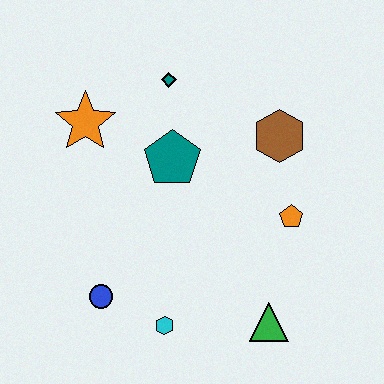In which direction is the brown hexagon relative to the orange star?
The brown hexagon is to the right of the orange star.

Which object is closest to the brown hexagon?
The orange pentagon is closest to the brown hexagon.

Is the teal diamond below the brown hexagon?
No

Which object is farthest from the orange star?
The green triangle is farthest from the orange star.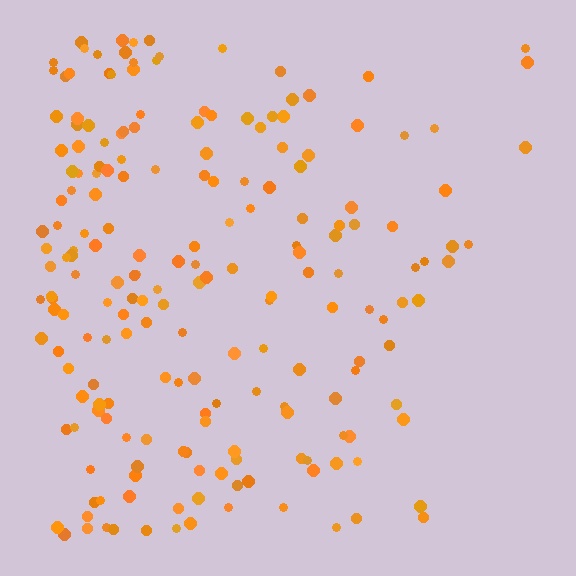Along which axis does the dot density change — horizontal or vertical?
Horizontal.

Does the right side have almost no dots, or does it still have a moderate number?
Still a moderate number, just noticeably fewer than the left.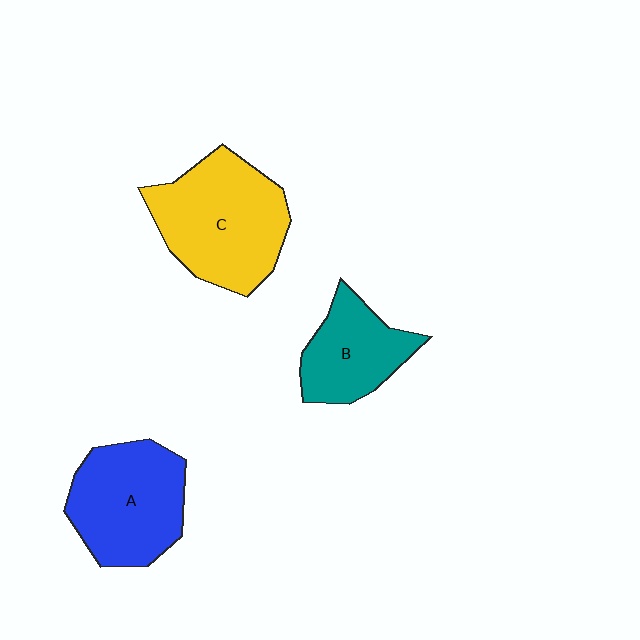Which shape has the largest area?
Shape C (yellow).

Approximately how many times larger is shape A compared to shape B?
Approximately 1.4 times.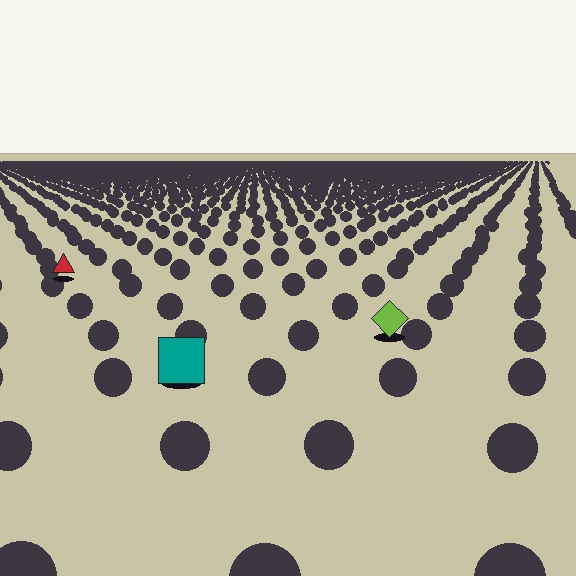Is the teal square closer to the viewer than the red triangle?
Yes. The teal square is closer — you can tell from the texture gradient: the ground texture is coarser near it.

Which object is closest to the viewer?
The teal square is closest. The texture marks near it are larger and more spread out.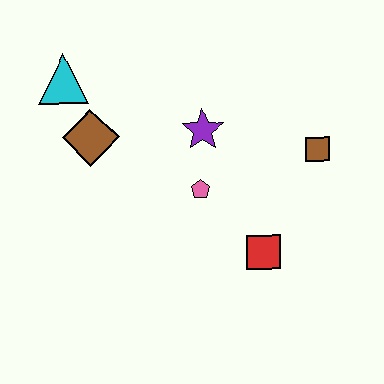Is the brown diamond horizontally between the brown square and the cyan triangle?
Yes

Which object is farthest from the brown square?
The cyan triangle is farthest from the brown square.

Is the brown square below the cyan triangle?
Yes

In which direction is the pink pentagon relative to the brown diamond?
The pink pentagon is to the right of the brown diamond.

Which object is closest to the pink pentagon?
The purple star is closest to the pink pentagon.